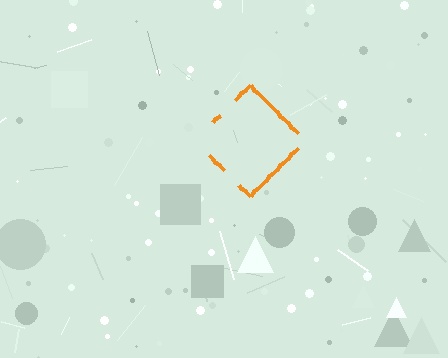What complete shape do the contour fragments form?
The contour fragments form a diamond.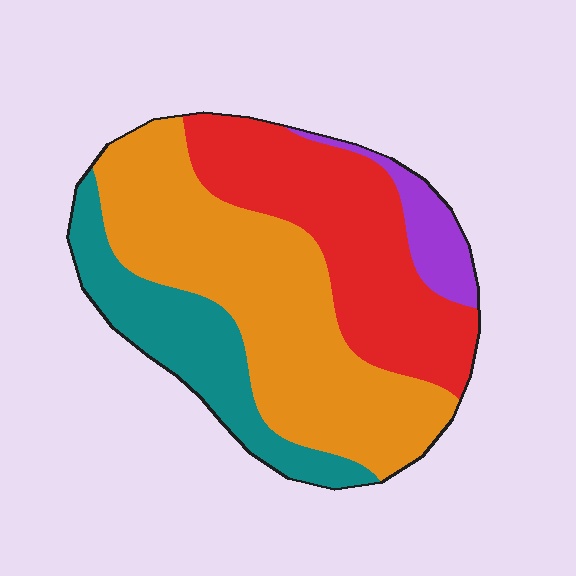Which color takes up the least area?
Purple, at roughly 5%.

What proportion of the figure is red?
Red takes up between a sixth and a third of the figure.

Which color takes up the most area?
Orange, at roughly 45%.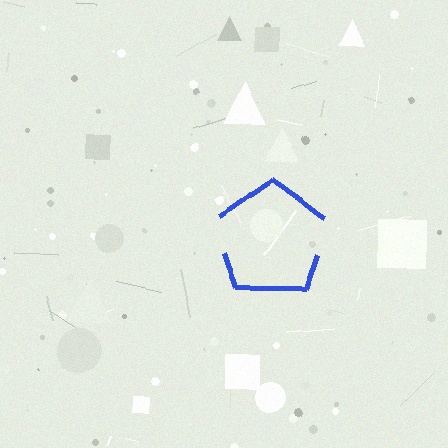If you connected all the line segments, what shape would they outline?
They would outline a pentagon.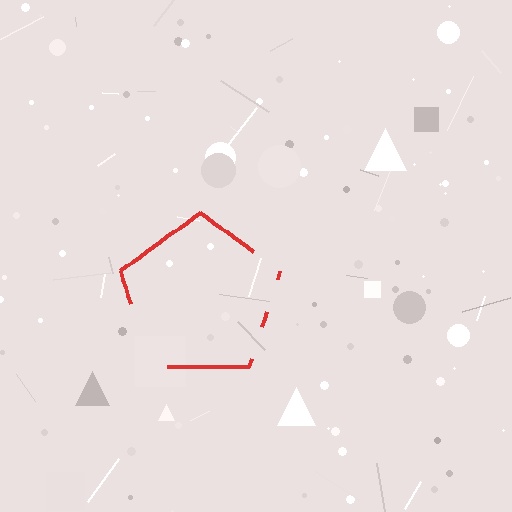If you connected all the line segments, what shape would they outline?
They would outline a pentagon.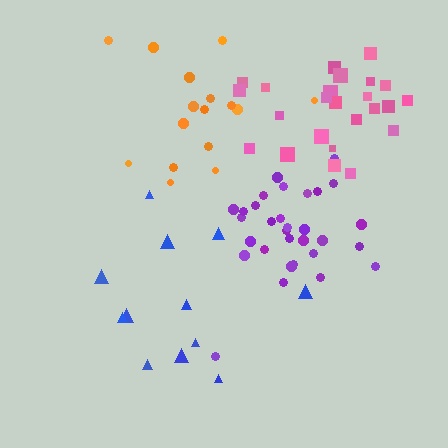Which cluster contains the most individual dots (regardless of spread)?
Purple (31).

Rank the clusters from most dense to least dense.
purple, pink, orange, blue.